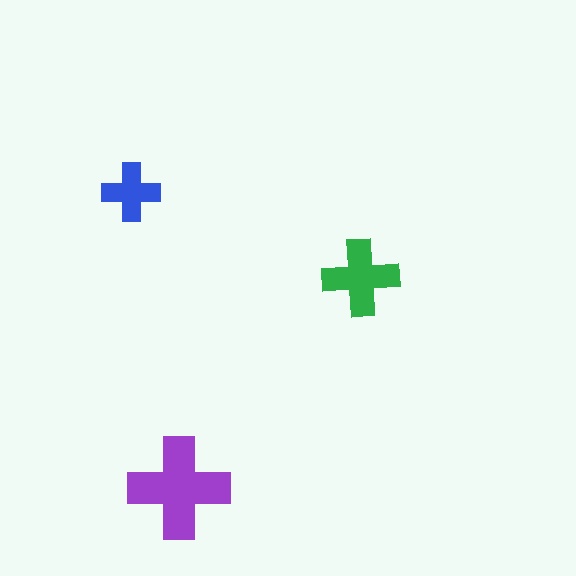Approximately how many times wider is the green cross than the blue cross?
About 1.5 times wider.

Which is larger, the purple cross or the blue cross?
The purple one.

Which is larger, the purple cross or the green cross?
The purple one.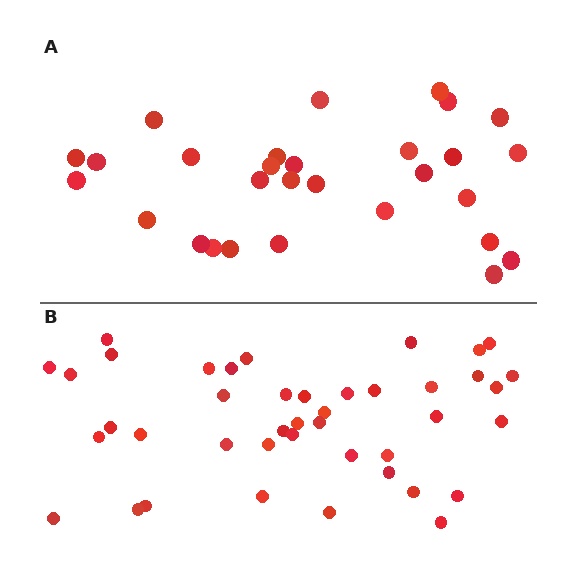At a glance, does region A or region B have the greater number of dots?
Region B (the bottom region) has more dots.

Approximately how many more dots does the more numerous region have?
Region B has approximately 15 more dots than region A.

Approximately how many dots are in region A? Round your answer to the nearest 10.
About 30 dots. (The exact count is 29, which rounds to 30.)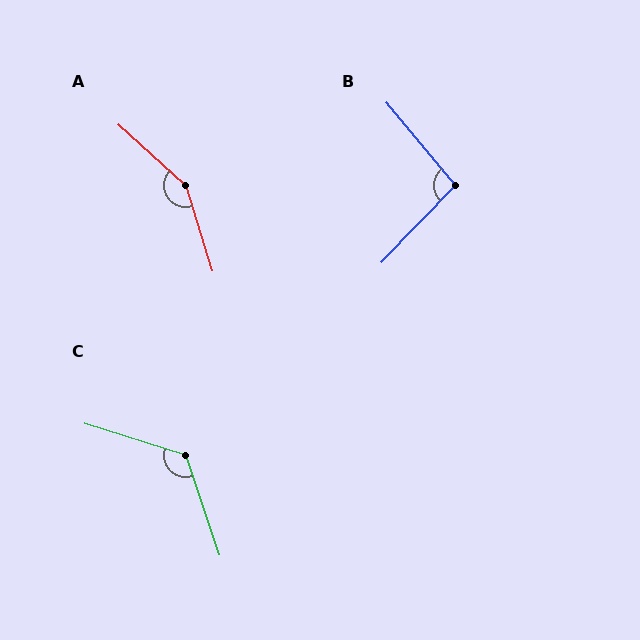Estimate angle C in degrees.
Approximately 126 degrees.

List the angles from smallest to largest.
B (97°), C (126°), A (149°).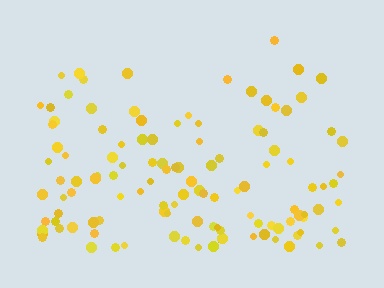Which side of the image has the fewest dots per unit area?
The top.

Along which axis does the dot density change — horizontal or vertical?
Vertical.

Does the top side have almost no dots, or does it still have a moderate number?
Still a moderate number, just noticeably fewer than the bottom.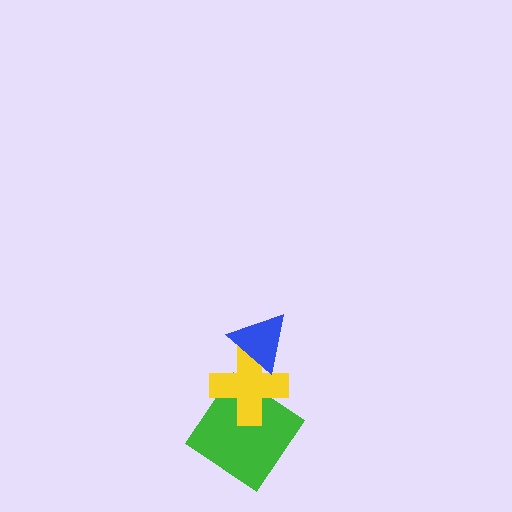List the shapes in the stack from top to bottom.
From top to bottom: the blue triangle, the yellow cross, the green diamond.